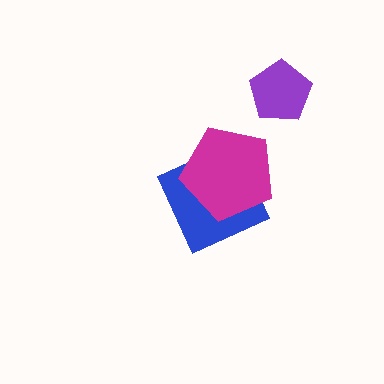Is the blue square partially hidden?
Yes, it is partially covered by another shape.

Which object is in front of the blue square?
The magenta pentagon is in front of the blue square.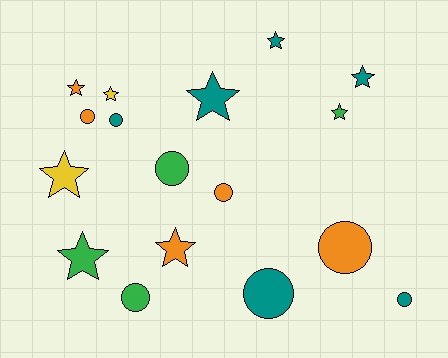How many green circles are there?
There are 2 green circles.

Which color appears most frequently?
Teal, with 6 objects.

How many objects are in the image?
There are 17 objects.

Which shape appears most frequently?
Star, with 9 objects.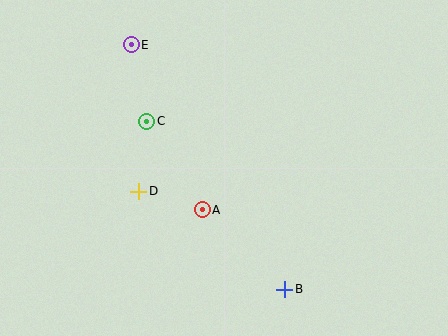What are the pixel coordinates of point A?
Point A is at (202, 210).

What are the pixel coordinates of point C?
Point C is at (147, 121).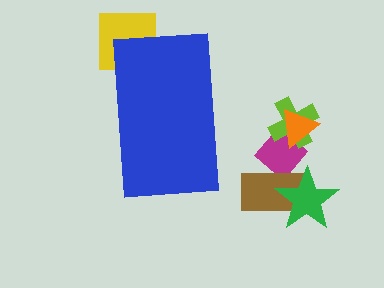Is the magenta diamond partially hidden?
No, the magenta diamond is fully visible.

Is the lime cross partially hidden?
No, the lime cross is fully visible.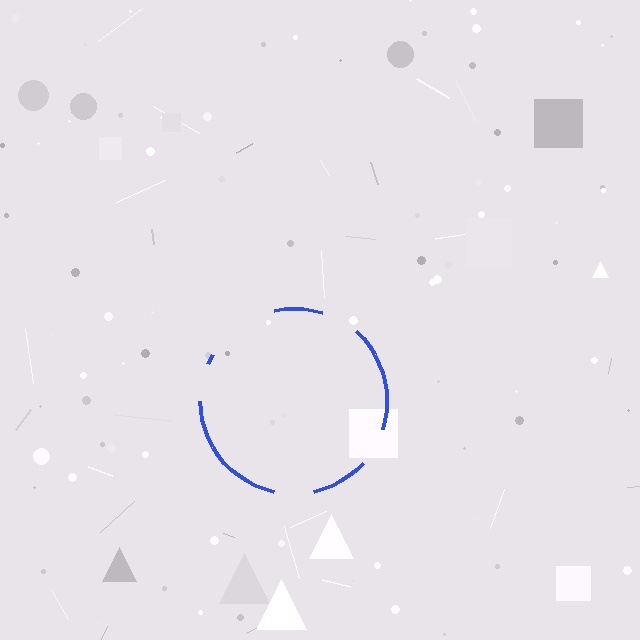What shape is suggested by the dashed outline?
The dashed outline suggests a circle.